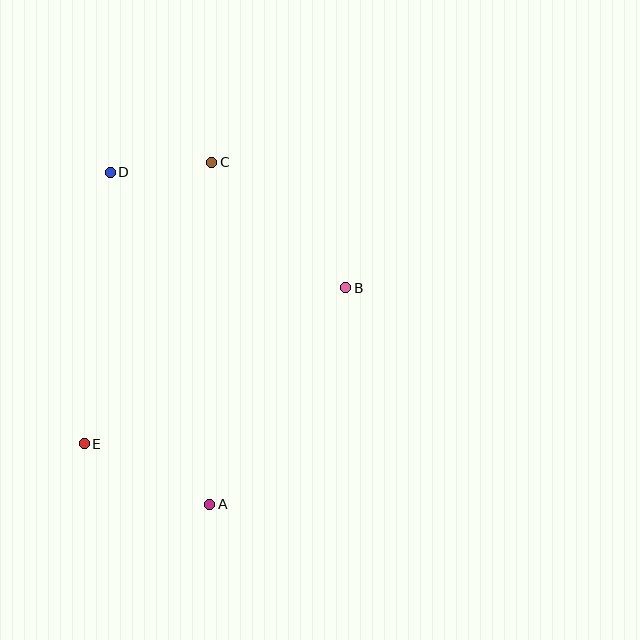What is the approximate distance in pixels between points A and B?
The distance between A and B is approximately 256 pixels.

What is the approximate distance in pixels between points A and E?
The distance between A and E is approximately 139 pixels.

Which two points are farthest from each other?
Points A and D are farthest from each other.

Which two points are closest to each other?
Points C and D are closest to each other.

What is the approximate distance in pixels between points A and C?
The distance between A and C is approximately 342 pixels.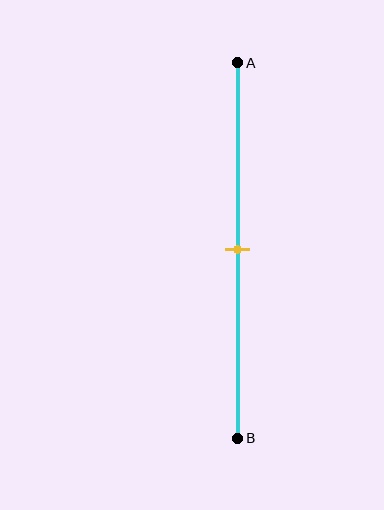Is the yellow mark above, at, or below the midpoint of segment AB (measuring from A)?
The yellow mark is approximately at the midpoint of segment AB.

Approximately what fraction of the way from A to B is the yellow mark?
The yellow mark is approximately 50% of the way from A to B.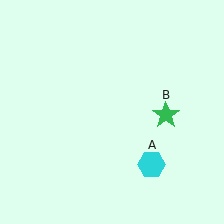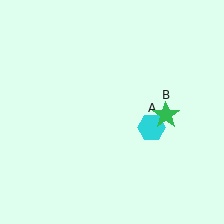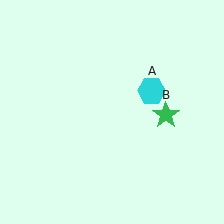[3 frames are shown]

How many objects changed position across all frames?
1 object changed position: cyan hexagon (object A).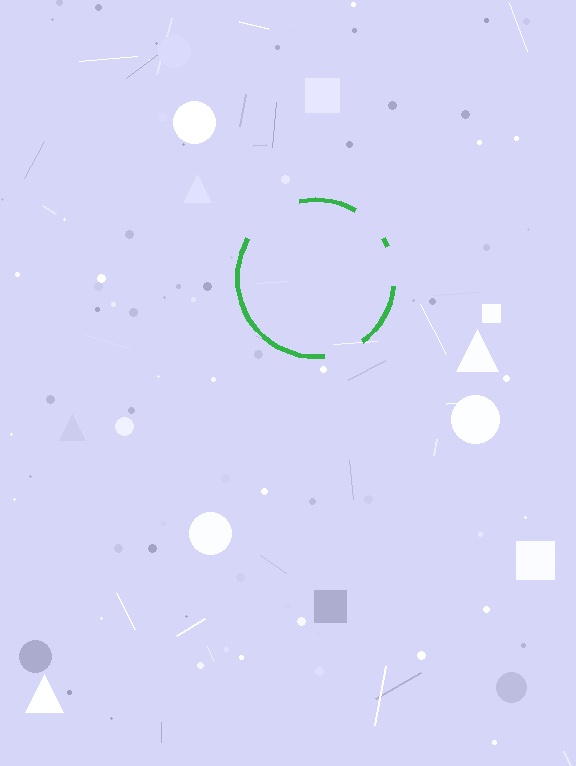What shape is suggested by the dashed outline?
The dashed outline suggests a circle.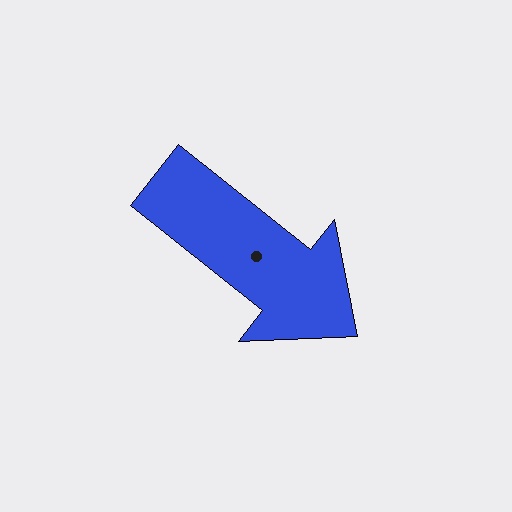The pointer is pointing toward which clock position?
Roughly 4 o'clock.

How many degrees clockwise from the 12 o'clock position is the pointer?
Approximately 128 degrees.